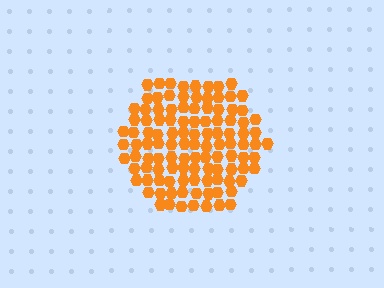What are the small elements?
The small elements are hexagons.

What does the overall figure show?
The overall figure shows a hexagon.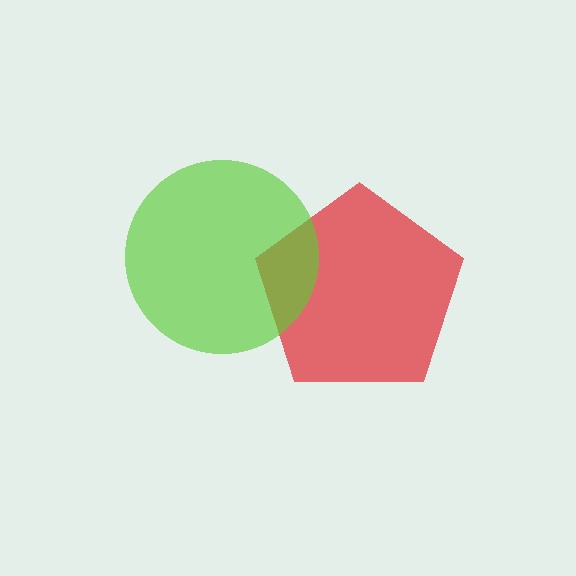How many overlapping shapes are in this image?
There are 2 overlapping shapes in the image.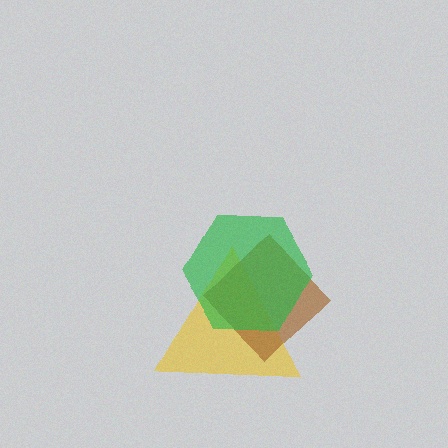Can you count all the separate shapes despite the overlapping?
Yes, there are 3 separate shapes.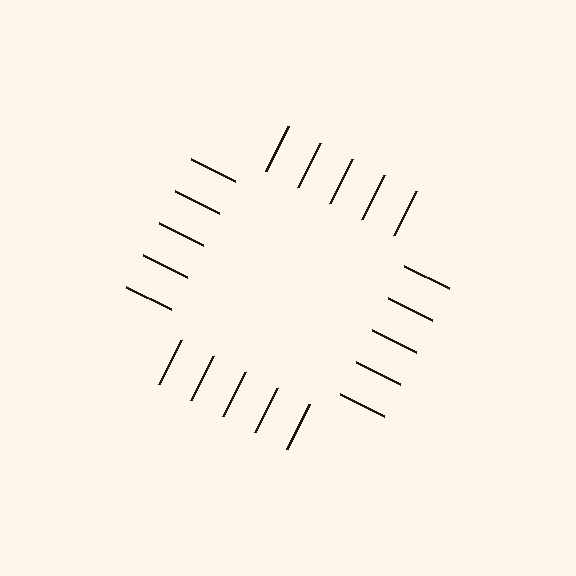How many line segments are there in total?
20 — 5 along each of the 4 edges.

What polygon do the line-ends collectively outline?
An illusory square — the line segments terminate on its edges but no continuous stroke is drawn.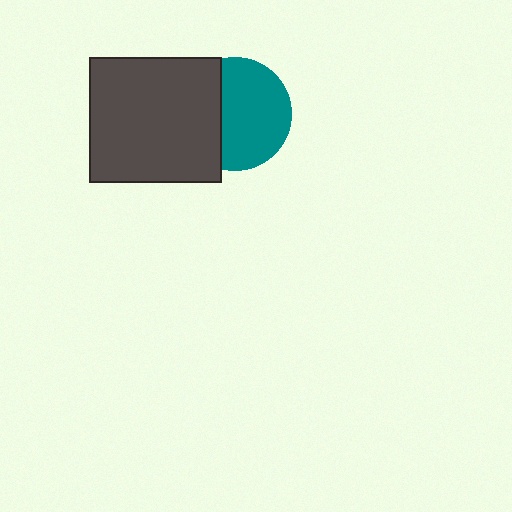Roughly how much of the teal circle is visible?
About half of it is visible (roughly 65%).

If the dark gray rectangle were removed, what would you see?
You would see the complete teal circle.